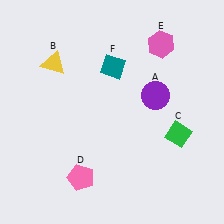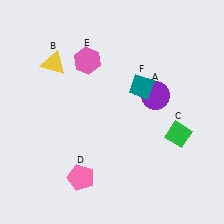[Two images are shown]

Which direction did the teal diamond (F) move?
The teal diamond (F) moved right.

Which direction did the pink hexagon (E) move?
The pink hexagon (E) moved left.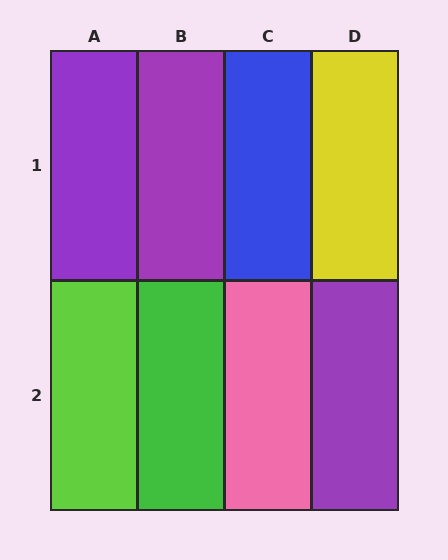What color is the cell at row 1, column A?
Purple.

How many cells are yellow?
1 cell is yellow.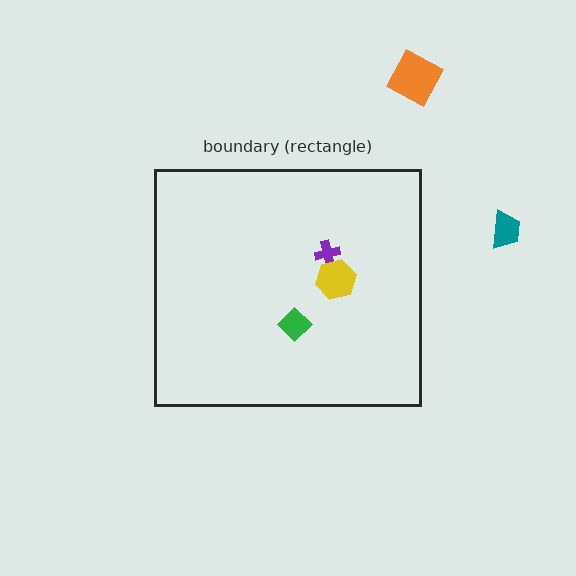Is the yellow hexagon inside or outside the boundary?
Inside.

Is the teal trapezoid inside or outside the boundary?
Outside.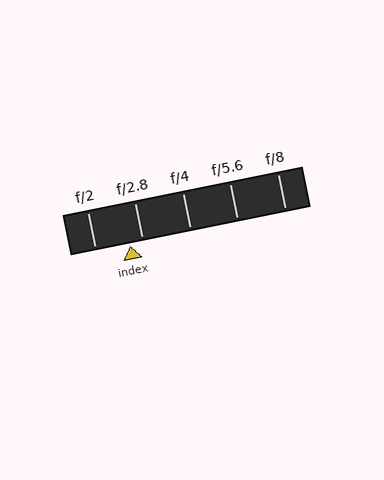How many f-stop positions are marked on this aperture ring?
There are 5 f-stop positions marked.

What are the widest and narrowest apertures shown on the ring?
The widest aperture shown is f/2 and the narrowest is f/8.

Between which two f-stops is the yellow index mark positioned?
The index mark is between f/2 and f/2.8.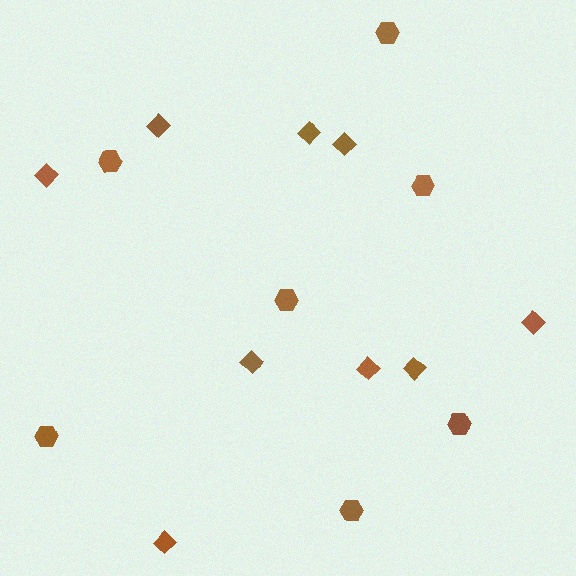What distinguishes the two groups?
There are 2 groups: one group of hexagons (7) and one group of diamonds (9).